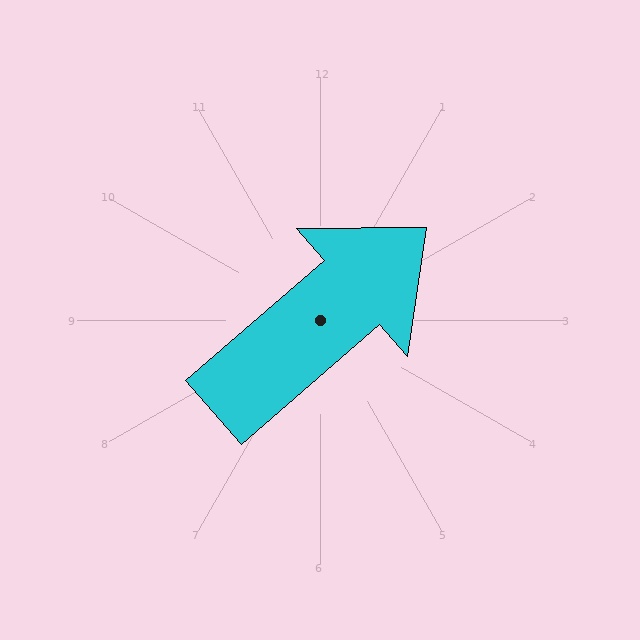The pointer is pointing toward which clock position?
Roughly 2 o'clock.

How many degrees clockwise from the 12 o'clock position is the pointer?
Approximately 49 degrees.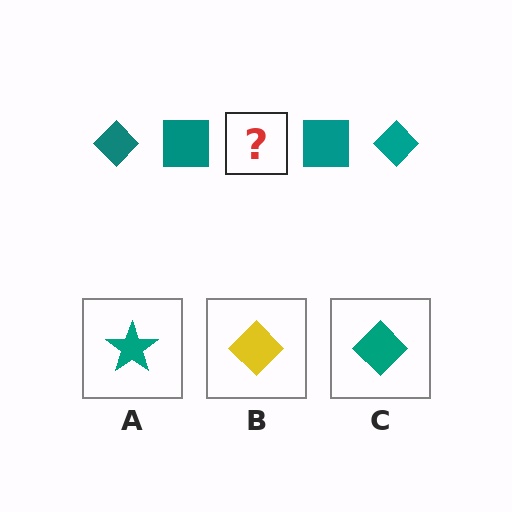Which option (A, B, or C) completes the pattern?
C.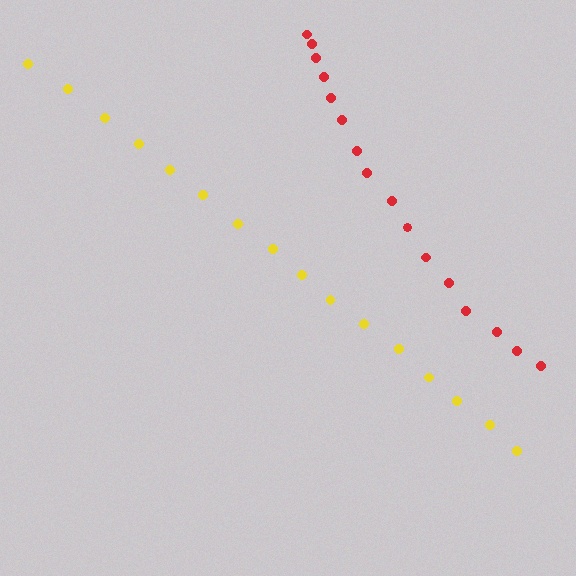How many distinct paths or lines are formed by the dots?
There are 2 distinct paths.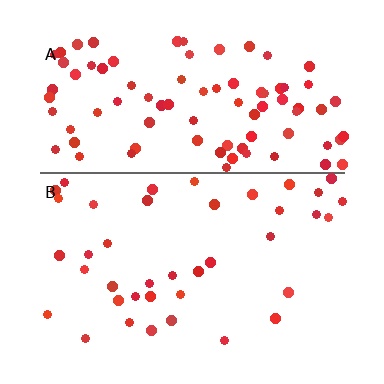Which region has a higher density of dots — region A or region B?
A (the top).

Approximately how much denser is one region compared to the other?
Approximately 2.2× — region A over region B.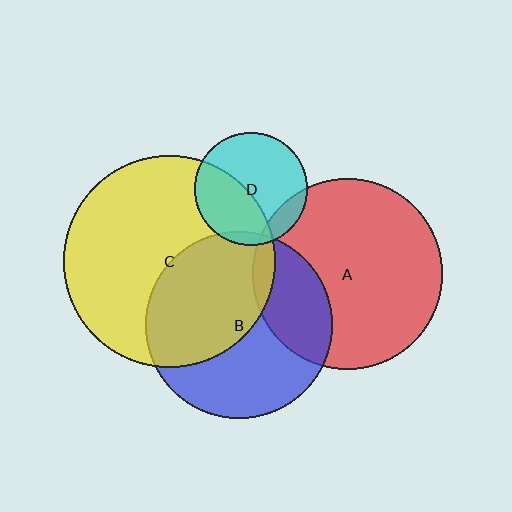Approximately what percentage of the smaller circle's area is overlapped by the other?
Approximately 5%.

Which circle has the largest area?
Circle C (yellow).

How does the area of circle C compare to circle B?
Approximately 1.3 times.